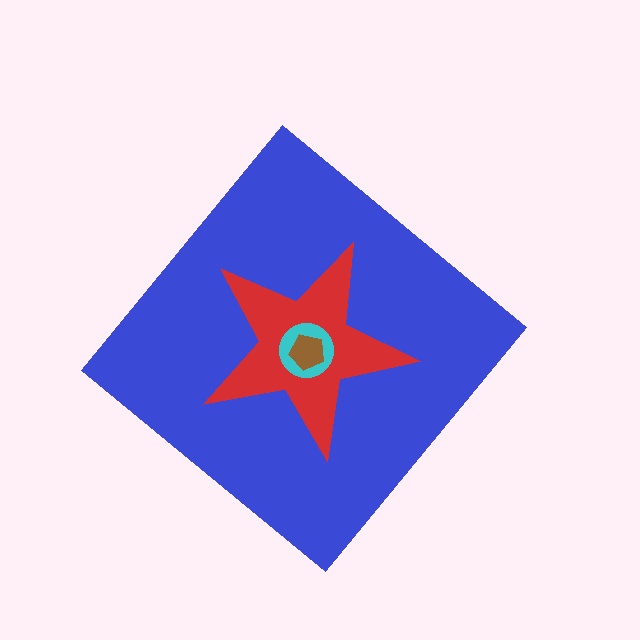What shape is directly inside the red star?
The cyan circle.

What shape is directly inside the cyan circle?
The brown pentagon.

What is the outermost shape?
The blue diamond.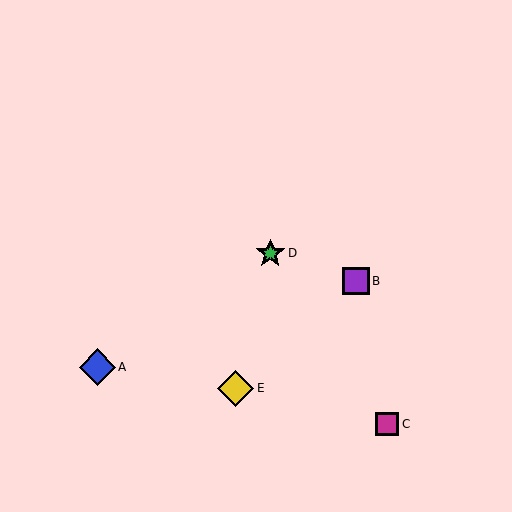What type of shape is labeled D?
Shape D is a green star.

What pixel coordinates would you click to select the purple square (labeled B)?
Click at (356, 281) to select the purple square B.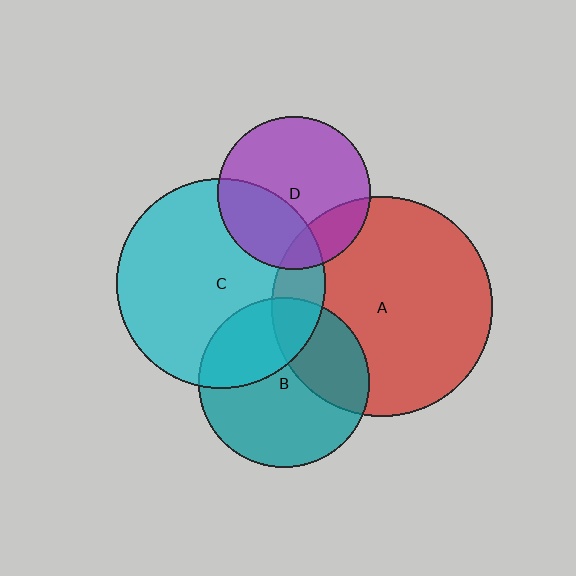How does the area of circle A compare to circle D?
Approximately 2.1 times.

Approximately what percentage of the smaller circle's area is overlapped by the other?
Approximately 30%.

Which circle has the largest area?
Circle A (red).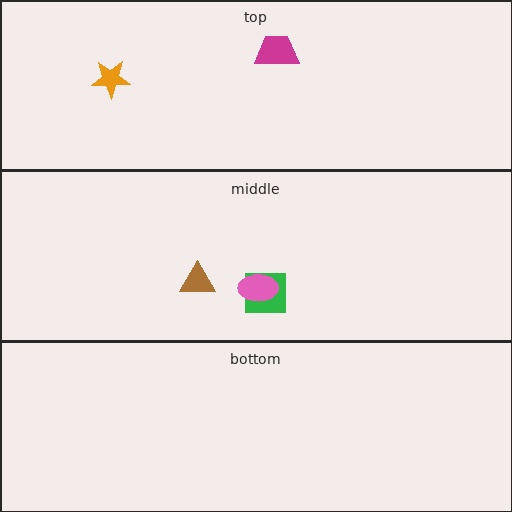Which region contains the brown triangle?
The middle region.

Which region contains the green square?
The middle region.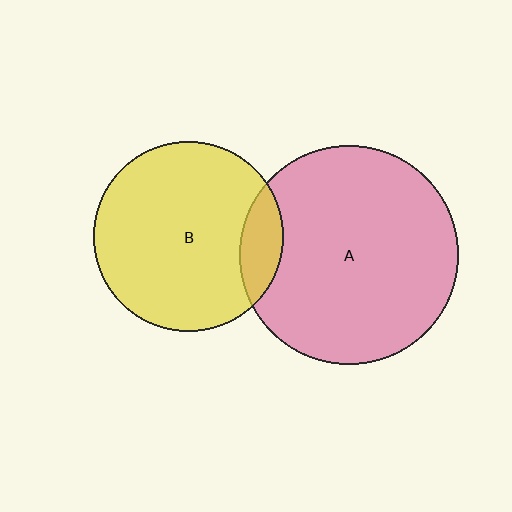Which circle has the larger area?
Circle A (pink).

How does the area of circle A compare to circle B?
Approximately 1.3 times.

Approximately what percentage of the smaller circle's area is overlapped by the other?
Approximately 15%.